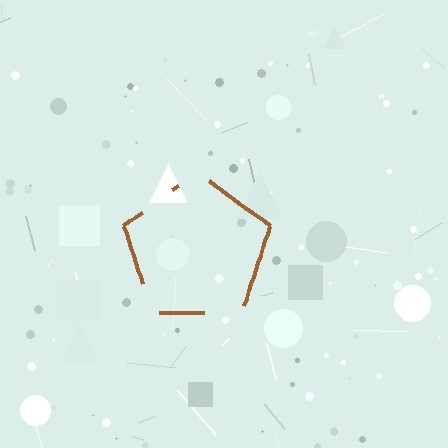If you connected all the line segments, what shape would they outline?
They would outline a pentagon.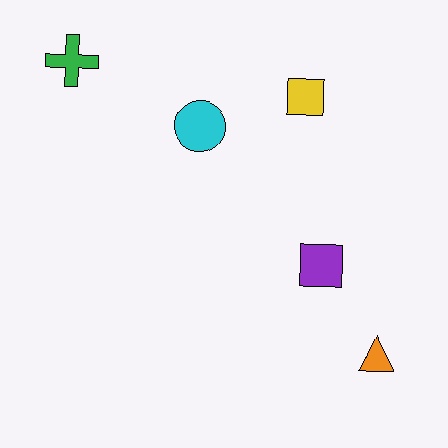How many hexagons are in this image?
There are no hexagons.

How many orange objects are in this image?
There is 1 orange object.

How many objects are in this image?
There are 5 objects.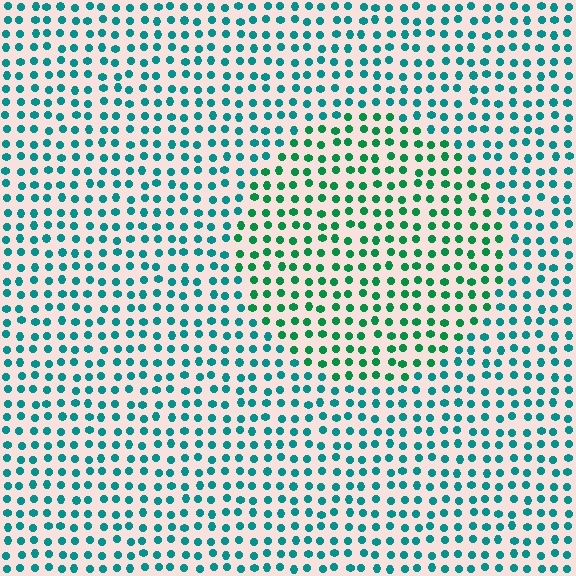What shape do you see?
I see a circle.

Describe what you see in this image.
The image is filled with small teal elements in a uniform arrangement. A circle-shaped region is visible where the elements are tinted to a slightly different hue, forming a subtle color boundary.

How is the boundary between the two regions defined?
The boundary is defined purely by a slight shift in hue (about 31 degrees). Spacing, size, and orientation are identical on both sides.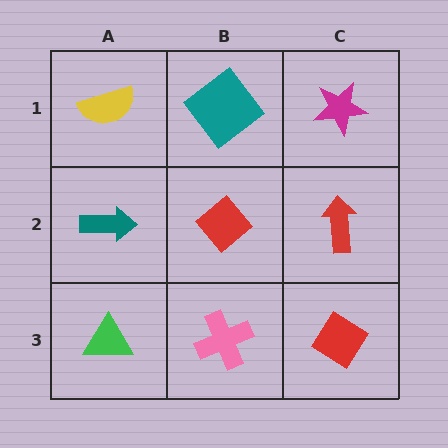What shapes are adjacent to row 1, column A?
A teal arrow (row 2, column A), a teal diamond (row 1, column B).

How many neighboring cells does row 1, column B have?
3.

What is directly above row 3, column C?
A red arrow.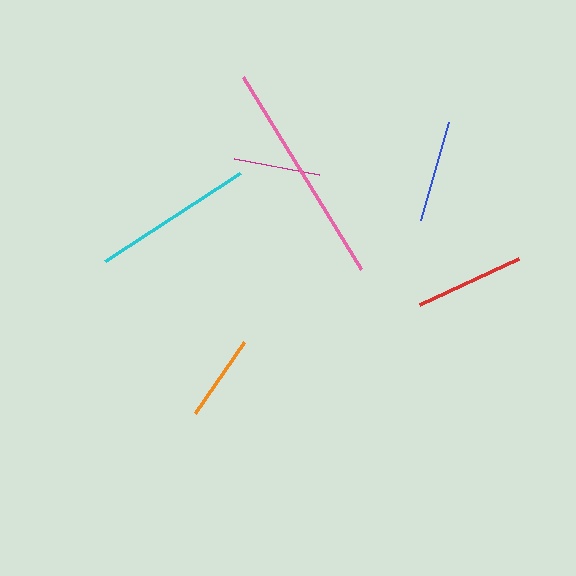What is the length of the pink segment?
The pink segment is approximately 226 pixels long.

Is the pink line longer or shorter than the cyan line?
The pink line is longer than the cyan line.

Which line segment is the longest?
The pink line is the longest at approximately 226 pixels.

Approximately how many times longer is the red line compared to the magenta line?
The red line is approximately 1.2 times the length of the magenta line.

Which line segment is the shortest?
The orange line is the shortest at approximately 86 pixels.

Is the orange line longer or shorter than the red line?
The red line is longer than the orange line.